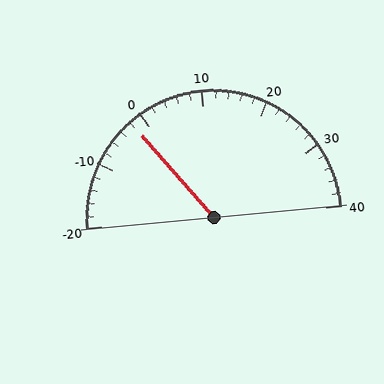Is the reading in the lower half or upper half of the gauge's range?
The reading is in the lower half of the range (-20 to 40).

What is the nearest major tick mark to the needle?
The nearest major tick mark is 0.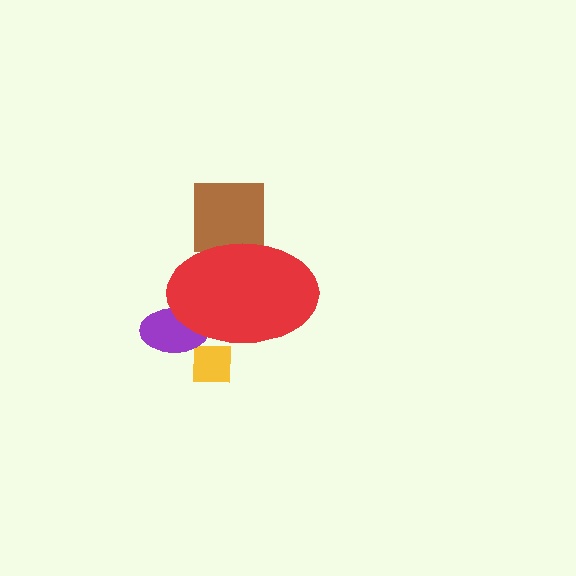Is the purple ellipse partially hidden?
Yes, the purple ellipse is partially hidden behind the red ellipse.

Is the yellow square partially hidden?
Yes, the yellow square is partially hidden behind the red ellipse.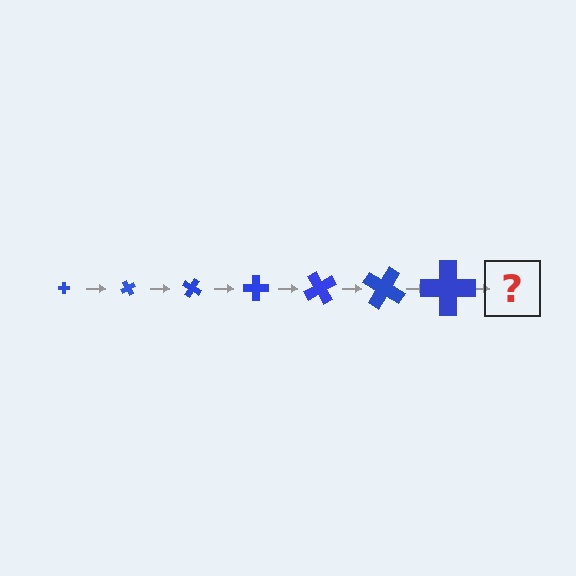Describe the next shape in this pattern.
It should be a cross, larger than the previous one and rotated 420 degrees from the start.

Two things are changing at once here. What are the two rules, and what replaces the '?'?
The two rules are that the cross grows larger each step and it rotates 60 degrees each step. The '?' should be a cross, larger than the previous one and rotated 420 degrees from the start.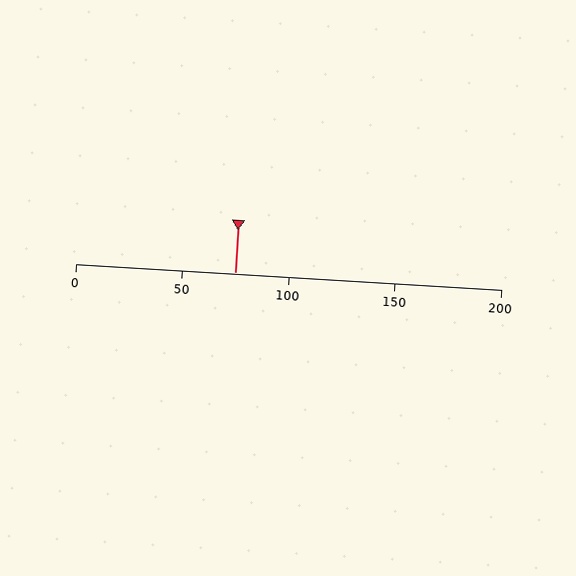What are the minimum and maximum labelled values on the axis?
The axis runs from 0 to 200.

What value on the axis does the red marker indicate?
The marker indicates approximately 75.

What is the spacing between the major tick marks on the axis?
The major ticks are spaced 50 apart.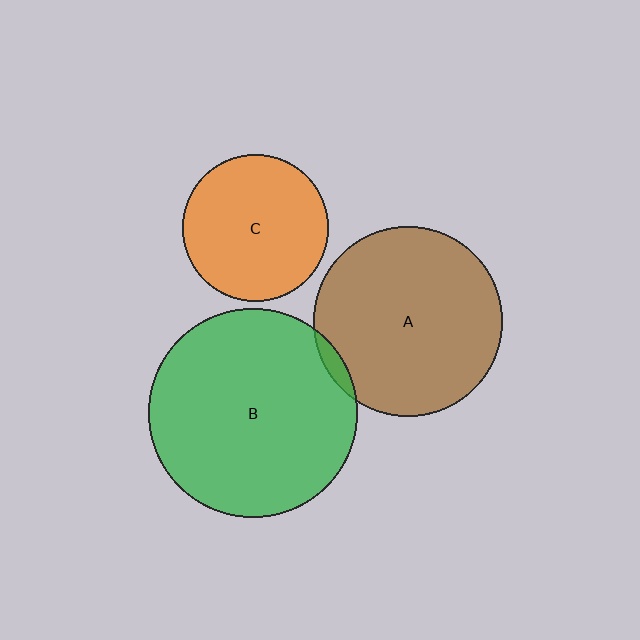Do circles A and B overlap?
Yes.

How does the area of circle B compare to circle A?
Approximately 1.2 times.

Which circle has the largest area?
Circle B (green).